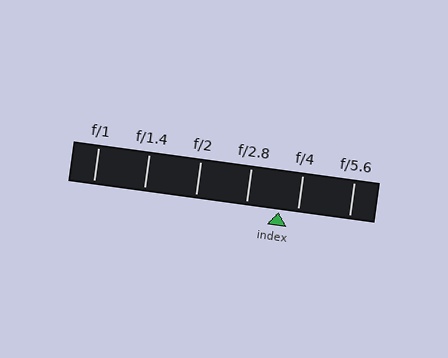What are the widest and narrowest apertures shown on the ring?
The widest aperture shown is f/1 and the narrowest is f/5.6.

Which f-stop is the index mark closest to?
The index mark is closest to f/4.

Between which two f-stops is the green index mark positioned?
The index mark is between f/2.8 and f/4.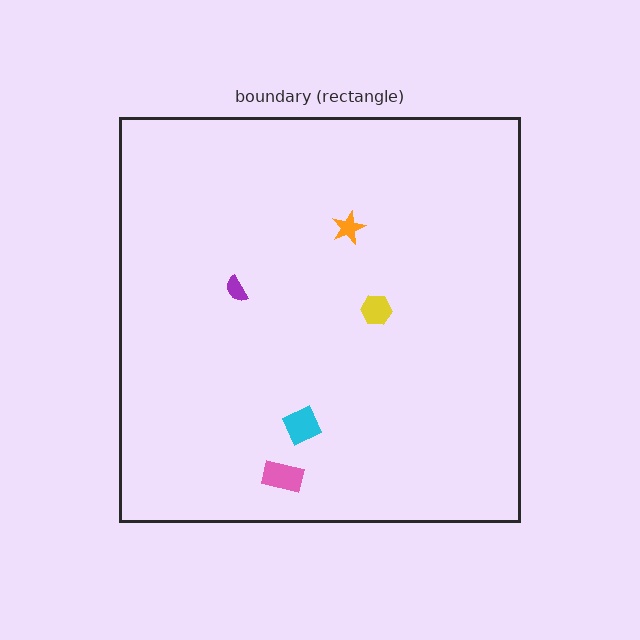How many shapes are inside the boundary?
5 inside, 0 outside.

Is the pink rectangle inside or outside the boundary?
Inside.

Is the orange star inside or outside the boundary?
Inside.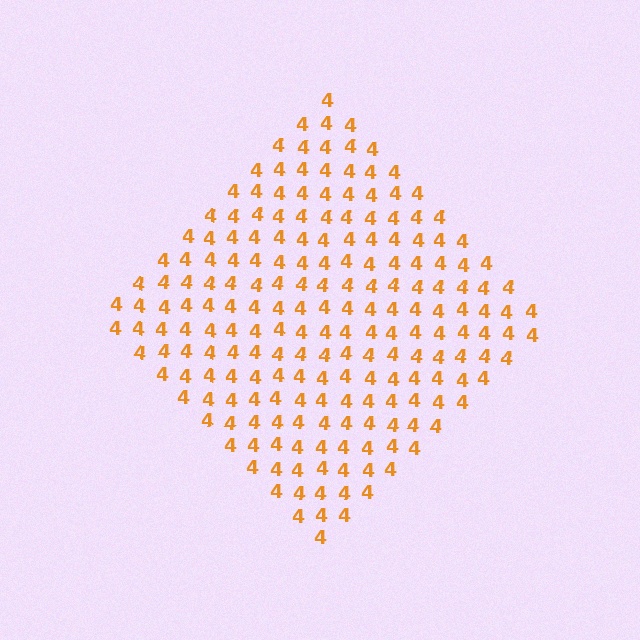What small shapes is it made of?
It is made of small digit 4's.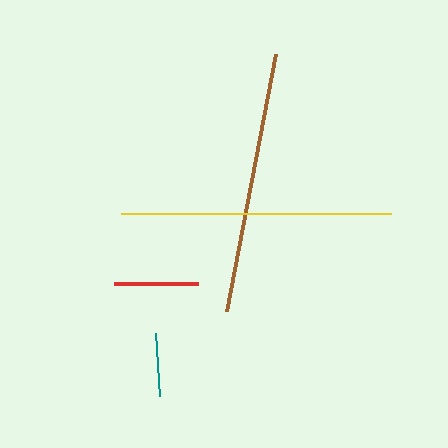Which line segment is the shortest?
The teal line is the shortest at approximately 64 pixels.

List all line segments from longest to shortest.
From longest to shortest: yellow, brown, red, teal.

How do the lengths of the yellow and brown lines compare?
The yellow and brown lines are approximately the same length.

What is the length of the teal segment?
The teal segment is approximately 64 pixels long.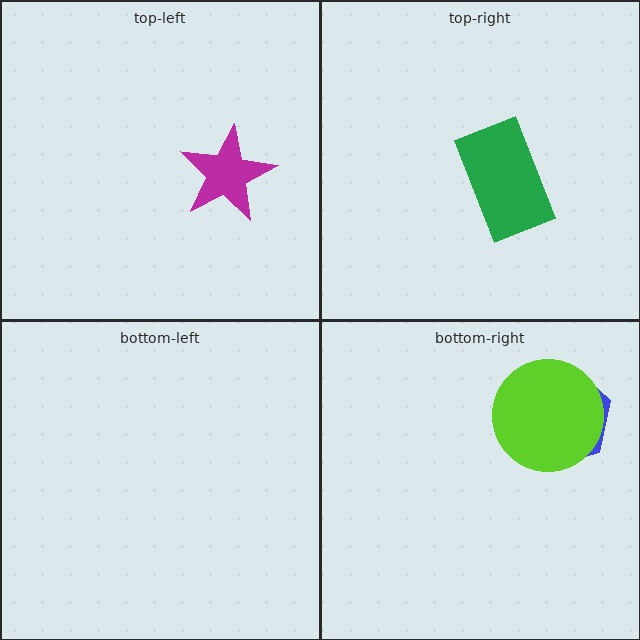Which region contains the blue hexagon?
The bottom-right region.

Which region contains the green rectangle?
The top-right region.